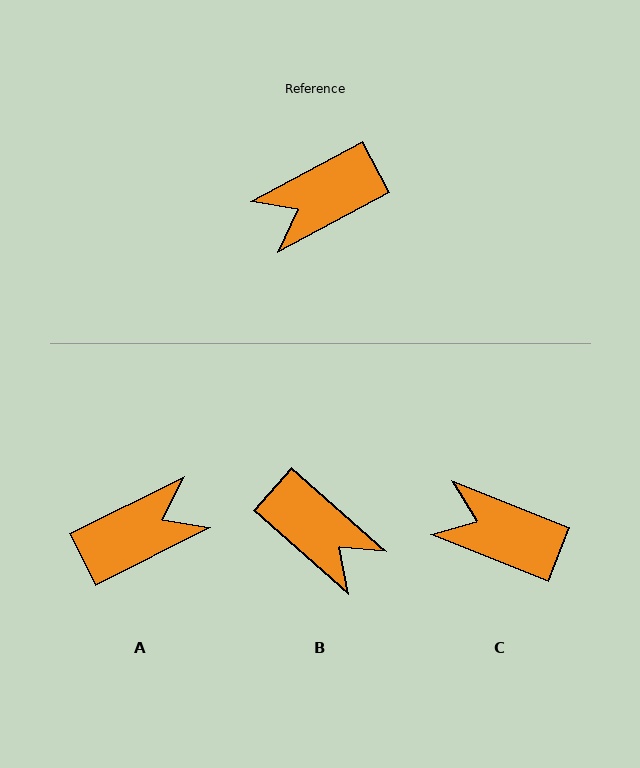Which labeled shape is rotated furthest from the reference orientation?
A, about 178 degrees away.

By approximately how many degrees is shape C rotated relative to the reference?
Approximately 50 degrees clockwise.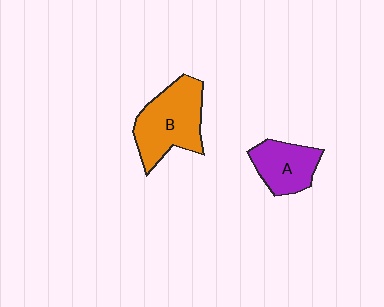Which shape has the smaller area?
Shape A (purple).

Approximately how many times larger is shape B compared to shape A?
Approximately 1.5 times.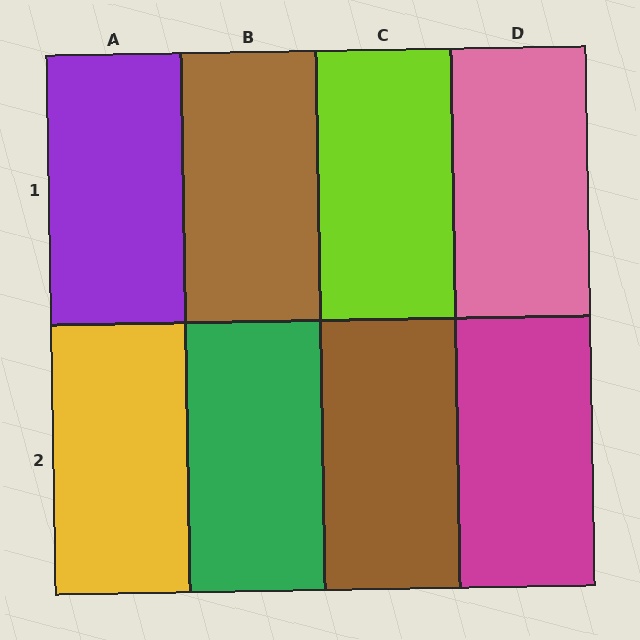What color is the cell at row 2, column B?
Green.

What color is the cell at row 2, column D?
Magenta.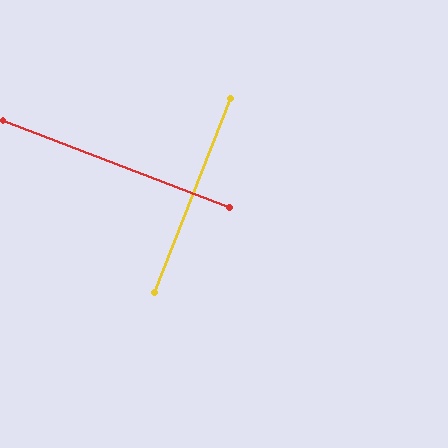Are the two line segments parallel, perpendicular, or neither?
Perpendicular — they meet at approximately 89°.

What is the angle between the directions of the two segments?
Approximately 89 degrees.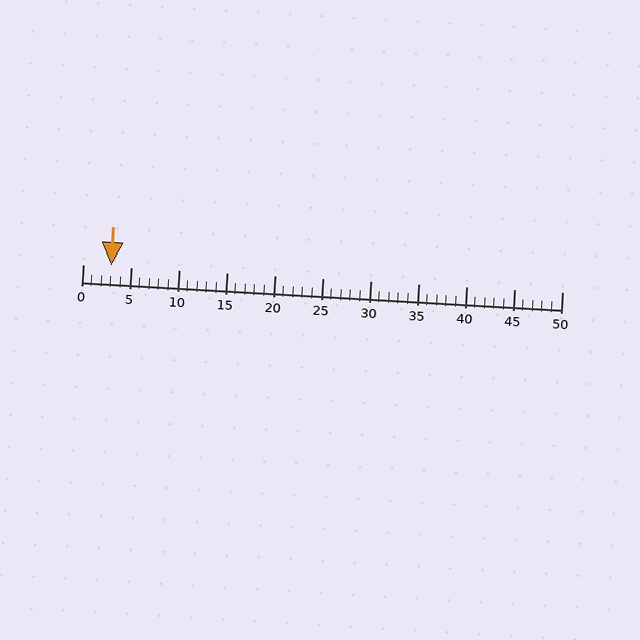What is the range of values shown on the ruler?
The ruler shows values from 0 to 50.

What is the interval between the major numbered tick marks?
The major tick marks are spaced 5 units apart.